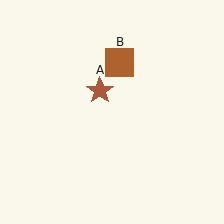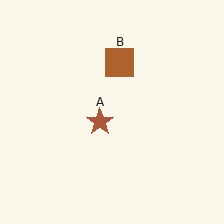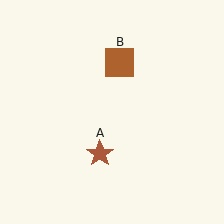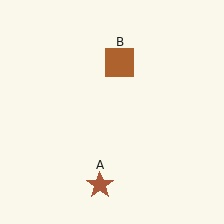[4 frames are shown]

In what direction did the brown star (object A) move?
The brown star (object A) moved down.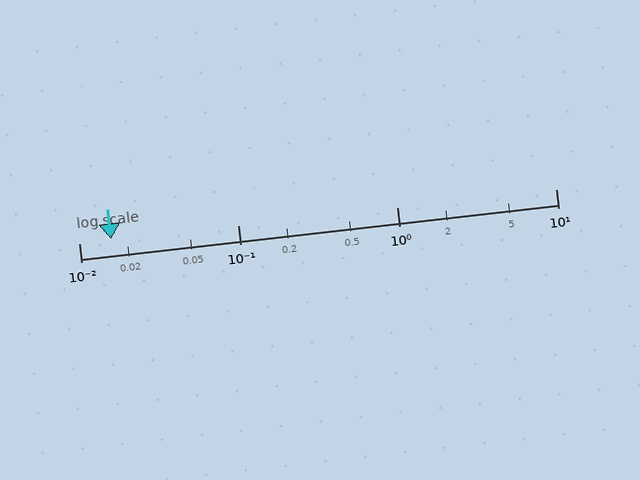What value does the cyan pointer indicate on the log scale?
The pointer indicates approximately 0.016.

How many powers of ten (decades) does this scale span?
The scale spans 3 decades, from 0.01 to 10.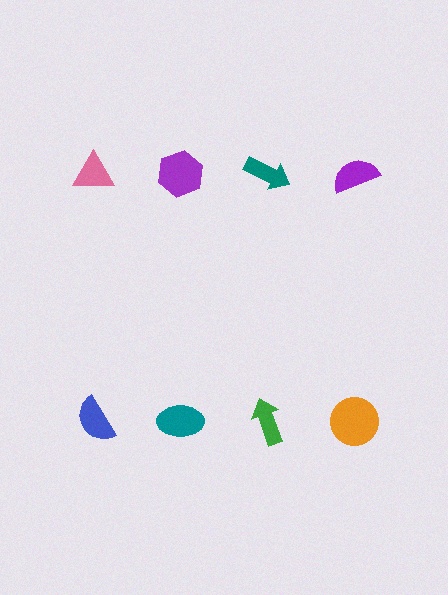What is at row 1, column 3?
A teal arrow.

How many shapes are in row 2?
4 shapes.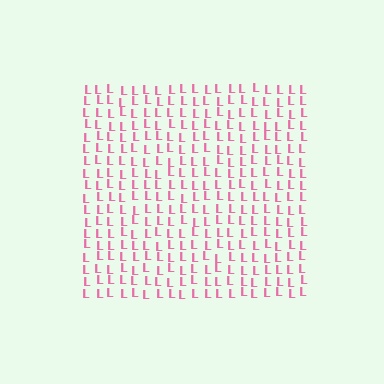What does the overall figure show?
The overall figure shows a square.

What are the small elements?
The small elements are letter L's.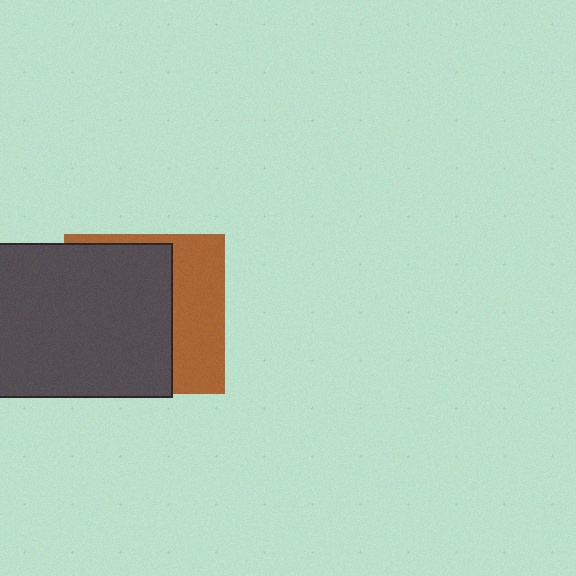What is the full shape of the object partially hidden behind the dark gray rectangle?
The partially hidden object is a brown square.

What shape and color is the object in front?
The object in front is a dark gray rectangle.